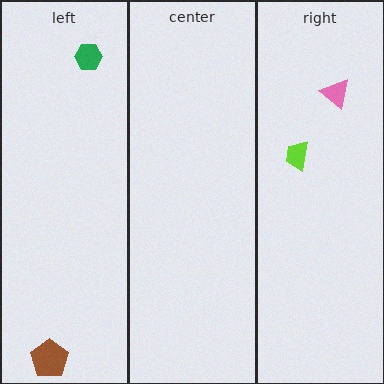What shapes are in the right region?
The lime trapezoid, the pink triangle.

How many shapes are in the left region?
2.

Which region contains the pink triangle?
The right region.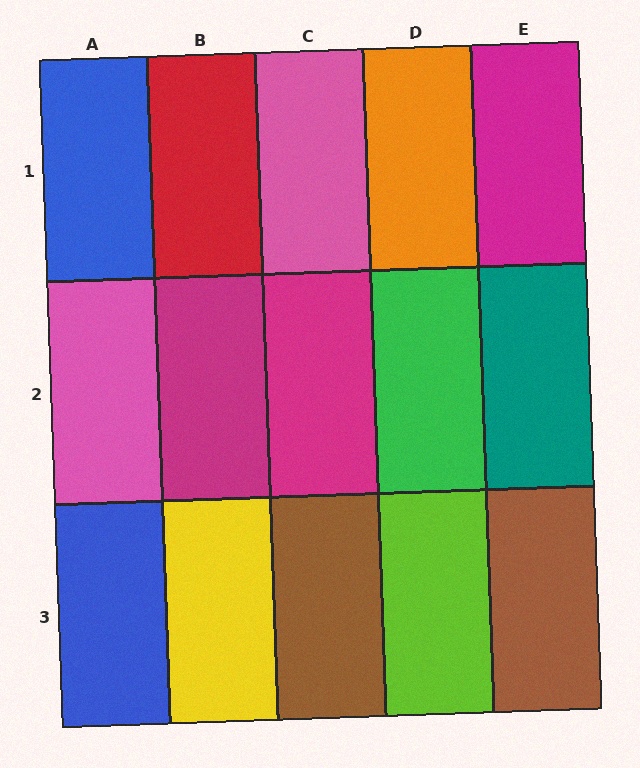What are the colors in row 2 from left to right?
Pink, magenta, magenta, green, teal.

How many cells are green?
1 cell is green.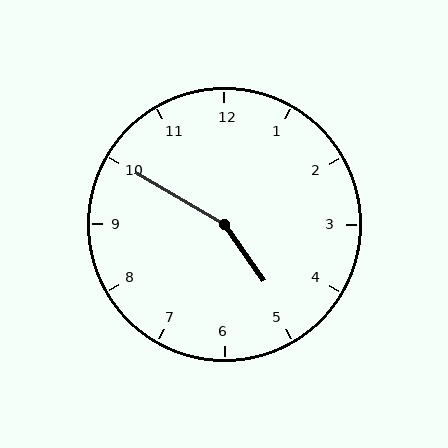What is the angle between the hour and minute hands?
Approximately 155 degrees.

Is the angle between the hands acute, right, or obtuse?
It is obtuse.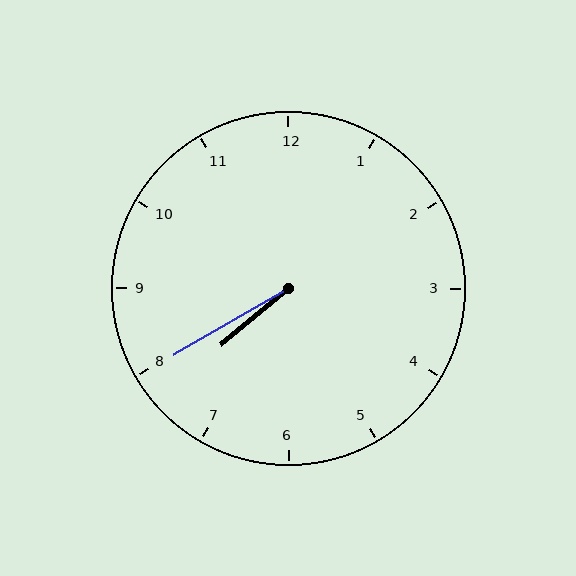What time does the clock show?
7:40.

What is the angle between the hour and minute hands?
Approximately 10 degrees.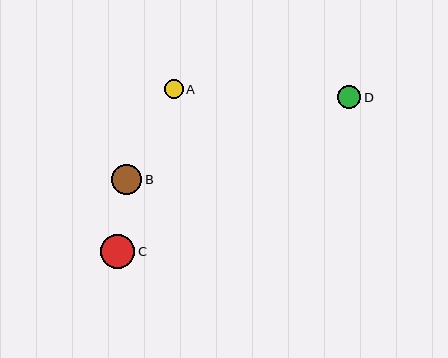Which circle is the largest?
Circle C is the largest with a size of approximately 34 pixels.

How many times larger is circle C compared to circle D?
Circle C is approximately 1.5 times the size of circle D.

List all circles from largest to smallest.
From largest to smallest: C, B, D, A.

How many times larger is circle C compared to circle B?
Circle C is approximately 1.1 times the size of circle B.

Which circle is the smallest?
Circle A is the smallest with a size of approximately 19 pixels.